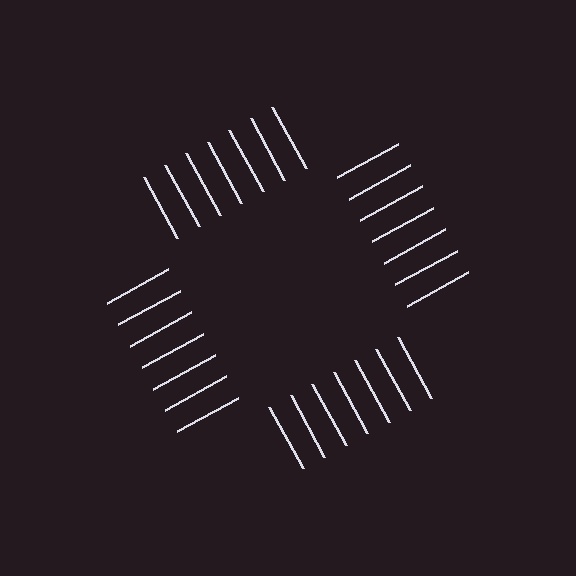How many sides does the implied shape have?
4 sides — the line-ends trace a square.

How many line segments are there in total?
28 — 7 along each of the 4 edges.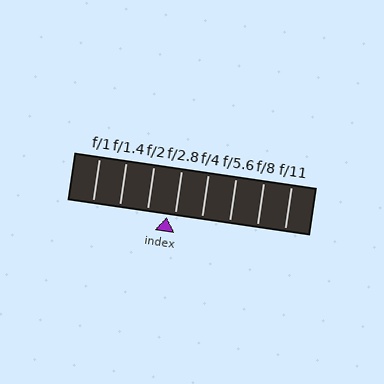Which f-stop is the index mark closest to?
The index mark is closest to f/2.8.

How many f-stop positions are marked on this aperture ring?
There are 8 f-stop positions marked.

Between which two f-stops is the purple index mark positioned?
The index mark is between f/2 and f/2.8.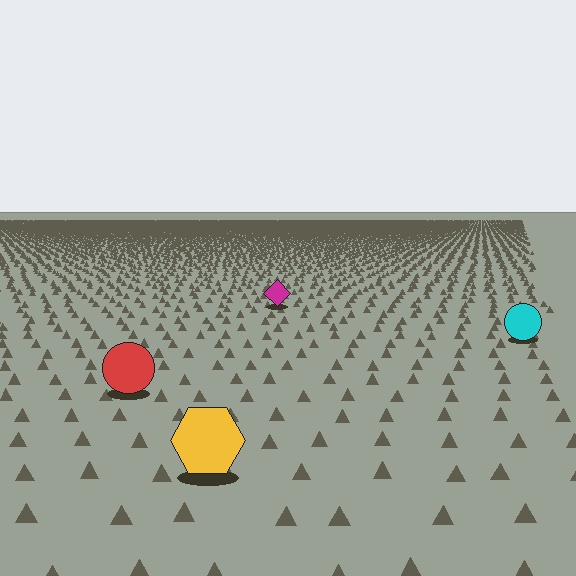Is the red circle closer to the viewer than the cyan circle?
Yes. The red circle is closer — you can tell from the texture gradient: the ground texture is coarser near it.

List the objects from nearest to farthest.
From nearest to farthest: the yellow hexagon, the red circle, the cyan circle, the magenta diamond.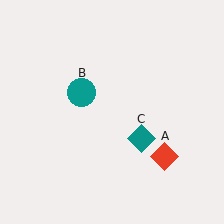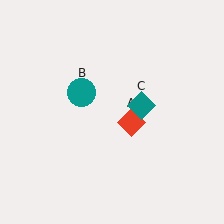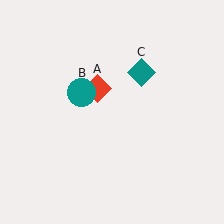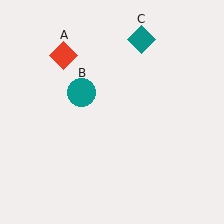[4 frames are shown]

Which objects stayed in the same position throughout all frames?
Teal circle (object B) remained stationary.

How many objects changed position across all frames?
2 objects changed position: red diamond (object A), teal diamond (object C).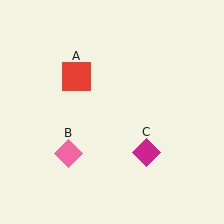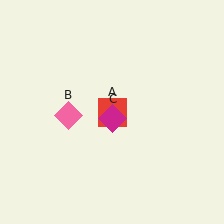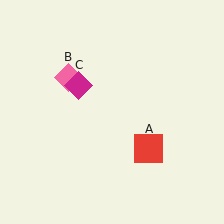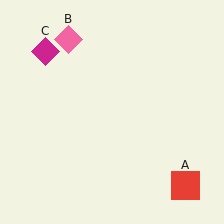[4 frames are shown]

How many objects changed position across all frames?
3 objects changed position: red square (object A), pink diamond (object B), magenta diamond (object C).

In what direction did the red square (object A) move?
The red square (object A) moved down and to the right.